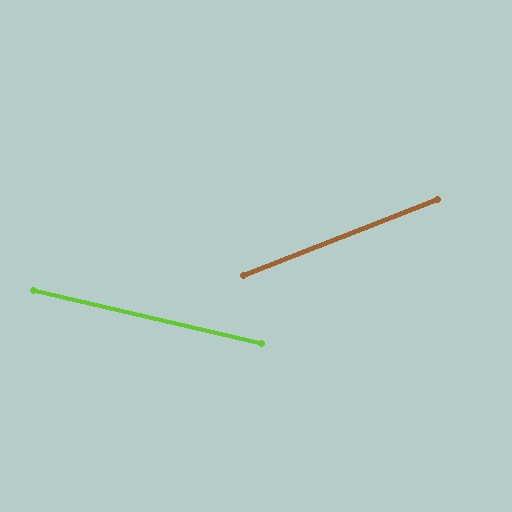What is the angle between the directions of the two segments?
Approximately 34 degrees.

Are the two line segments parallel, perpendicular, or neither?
Neither parallel nor perpendicular — they differ by about 34°.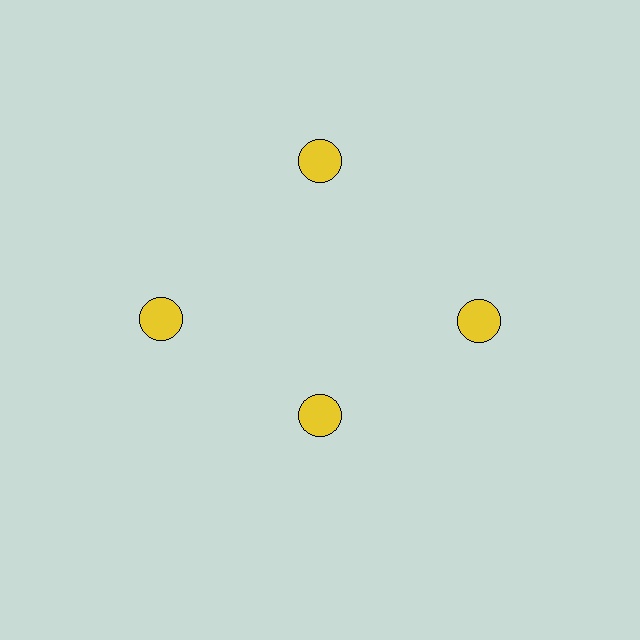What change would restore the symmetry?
The symmetry would be restored by moving it outward, back onto the ring so that all 4 circles sit at equal angles and equal distance from the center.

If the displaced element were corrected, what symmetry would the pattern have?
It would have 4-fold rotational symmetry — the pattern would map onto itself every 90 degrees.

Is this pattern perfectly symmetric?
No. The 4 yellow circles are arranged in a ring, but one element near the 6 o'clock position is pulled inward toward the center, breaking the 4-fold rotational symmetry.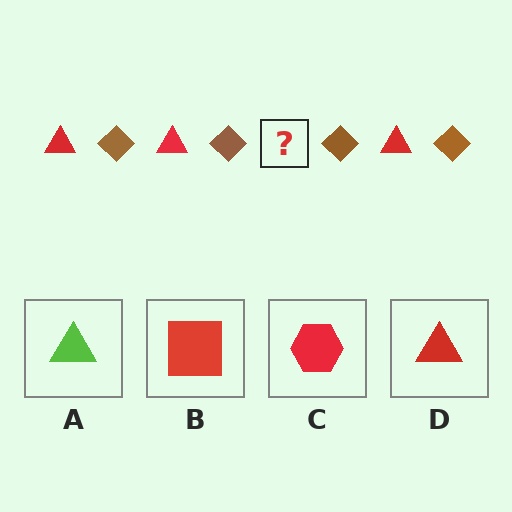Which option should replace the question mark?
Option D.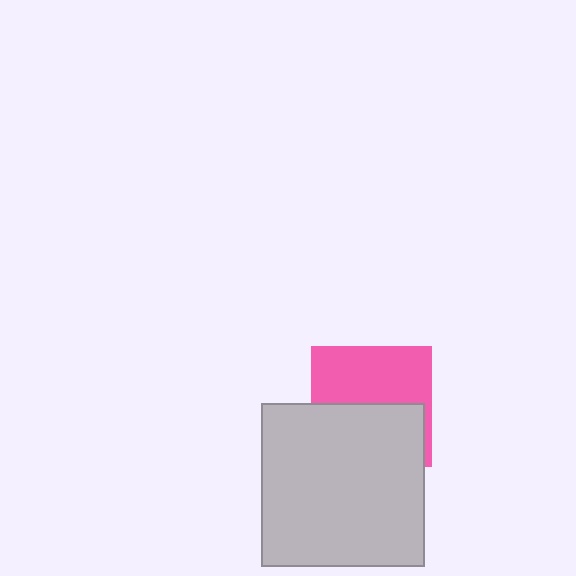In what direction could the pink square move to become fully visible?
The pink square could move up. That would shift it out from behind the light gray square entirely.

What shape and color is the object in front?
The object in front is a light gray square.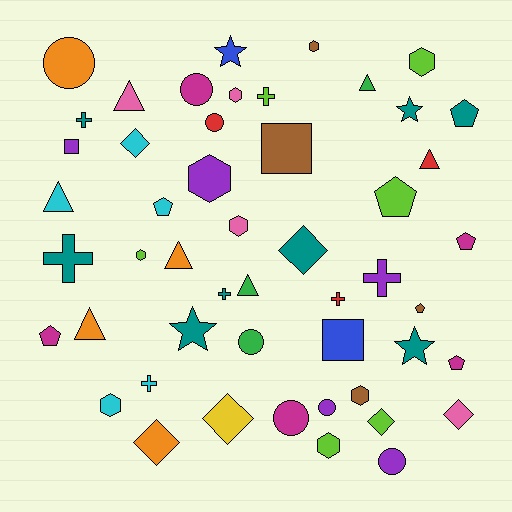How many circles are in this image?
There are 7 circles.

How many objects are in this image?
There are 50 objects.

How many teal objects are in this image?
There are 8 teal objects.